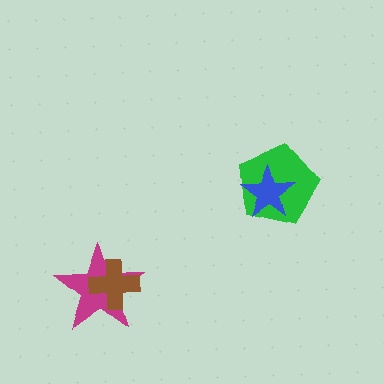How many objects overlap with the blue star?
1 object overlaps with the blue star.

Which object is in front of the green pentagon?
The blue star is in front of the green pentagon.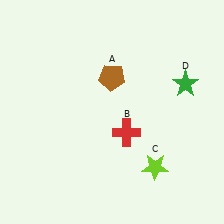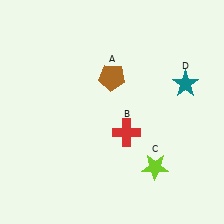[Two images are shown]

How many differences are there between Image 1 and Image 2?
There is 1 difference between the two images.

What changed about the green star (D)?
In Image 1, D is green. In Image 2, it changed to teal.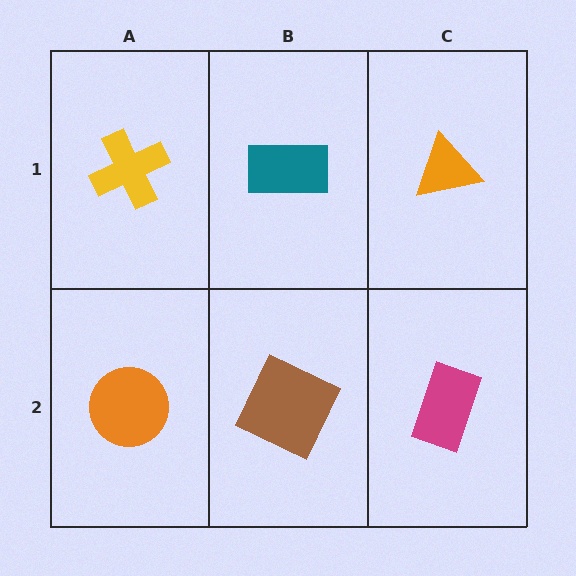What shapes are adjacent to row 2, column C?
An orange triangle (row 1, column C), a brown square (row 2, column B).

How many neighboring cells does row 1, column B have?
3.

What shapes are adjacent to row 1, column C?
A magenta rectangle (row 2, column C), a teal rectangle (row 1, column B).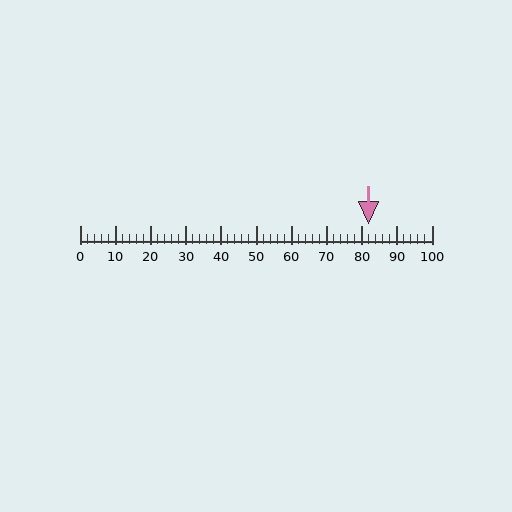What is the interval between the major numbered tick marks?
The major tick marks are spaced 10 units apart.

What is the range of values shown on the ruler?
The ruler shows values from 0 to 100.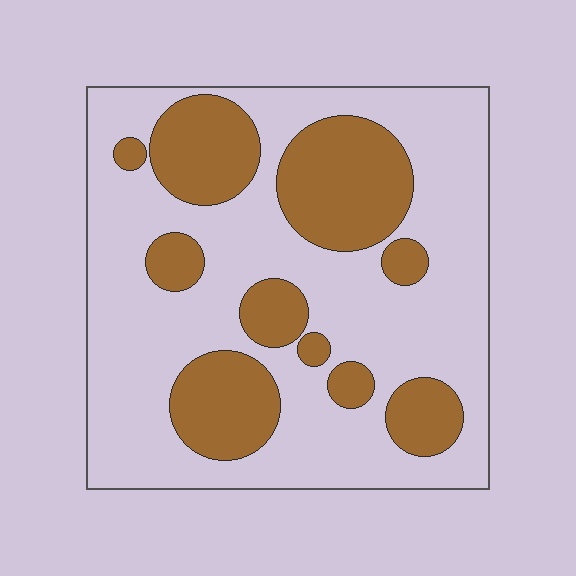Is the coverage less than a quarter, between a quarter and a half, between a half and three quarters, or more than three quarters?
Between a quarter and a half.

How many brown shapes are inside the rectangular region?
10.